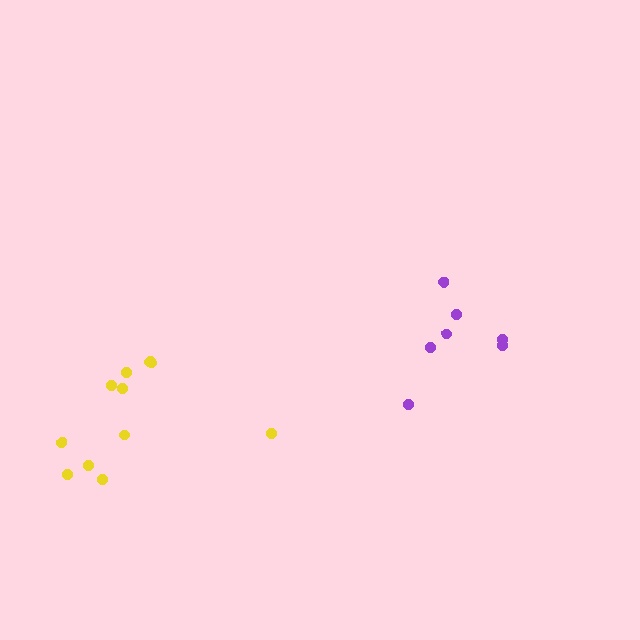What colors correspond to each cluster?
The clusters are colored: yellow, purple.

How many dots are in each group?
Group 1: 11 dots, Group 2: 7 dots (18 total).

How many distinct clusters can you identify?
There are 2 distinct clusters.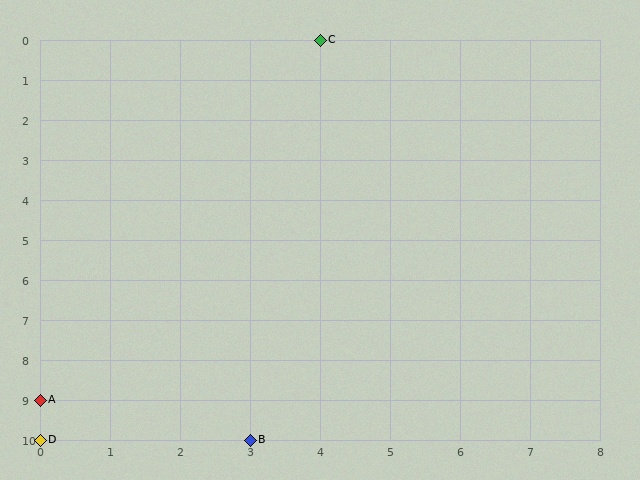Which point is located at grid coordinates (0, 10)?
Point D is at (0, 10).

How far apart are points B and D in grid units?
Points B and D are 3 columns apart.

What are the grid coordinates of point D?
Point D is at grid coordinates (0, 10).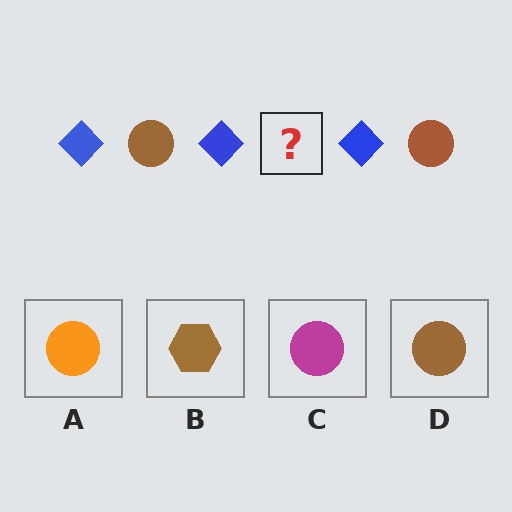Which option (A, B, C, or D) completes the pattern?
D.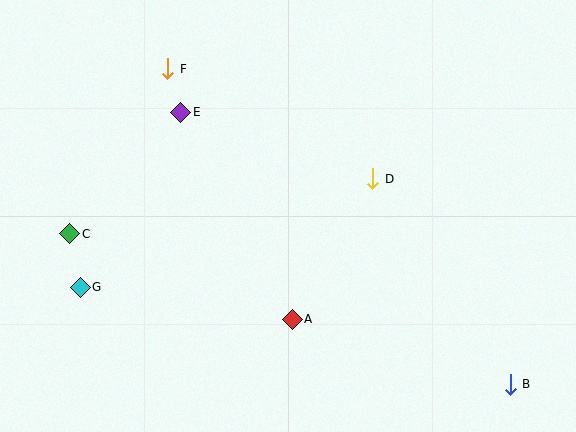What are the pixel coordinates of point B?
Point B is at (510, 384).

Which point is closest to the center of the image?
Point D at (373, 179) is closest to the center.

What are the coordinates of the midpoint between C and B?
The midpoint between C and B is at (290, 309).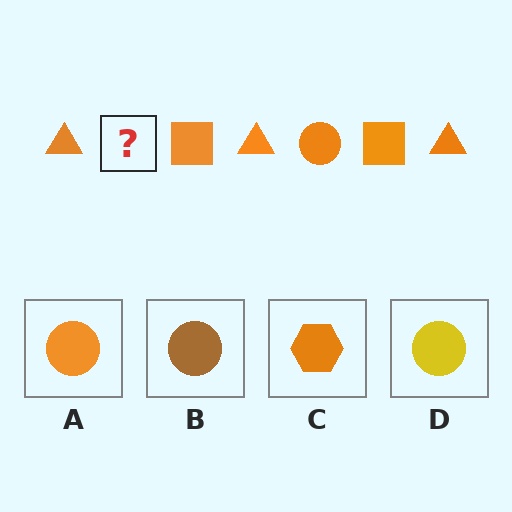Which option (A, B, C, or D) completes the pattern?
A.